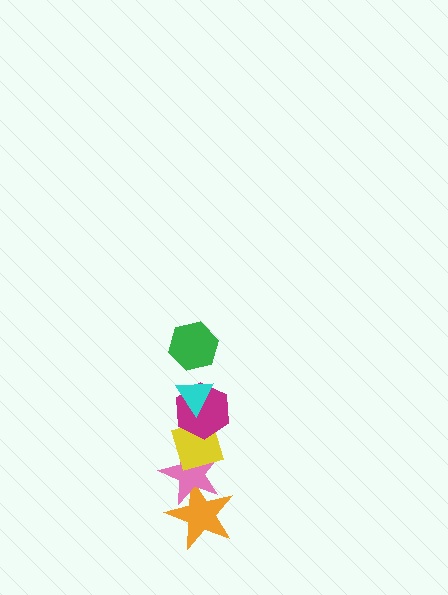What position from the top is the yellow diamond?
The yellow diamond is 4th from the top.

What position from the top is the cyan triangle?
The cyan triangle is 2nd from the top.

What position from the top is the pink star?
The pink star is 5th from the top.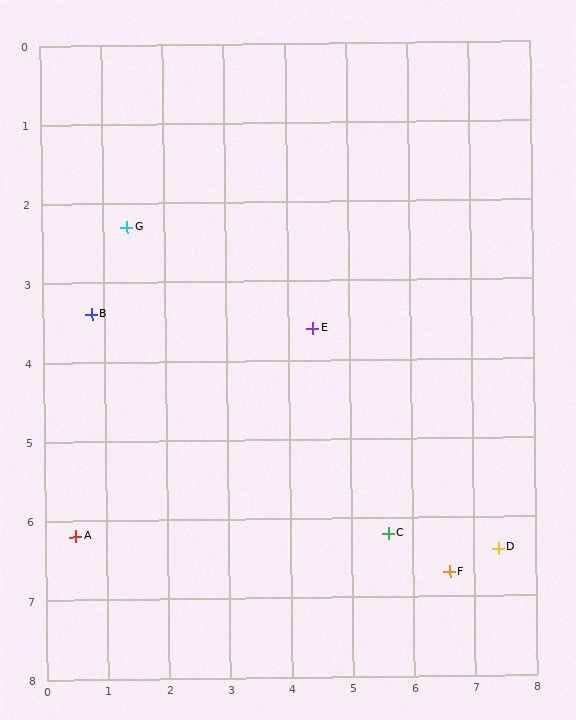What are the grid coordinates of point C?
Point C is at approximately (5.6, 6.2).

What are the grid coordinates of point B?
Point B is at approximately (0.8, 3.4).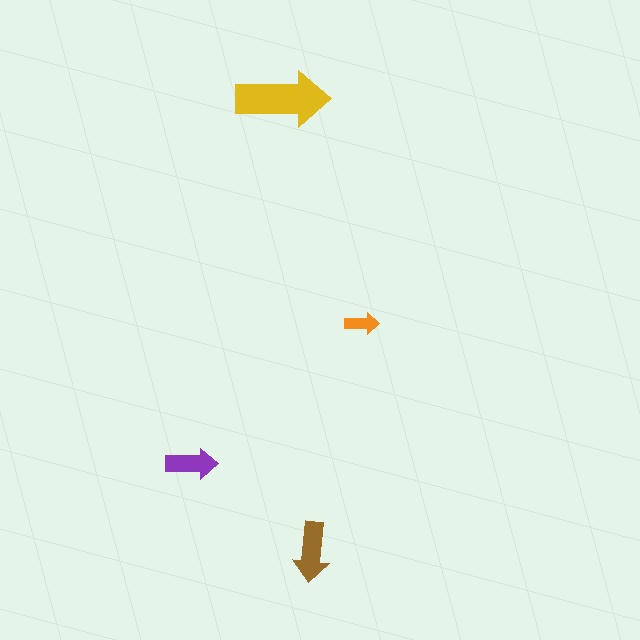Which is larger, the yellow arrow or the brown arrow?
The yellow one.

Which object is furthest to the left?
The purple arrow is leftmost.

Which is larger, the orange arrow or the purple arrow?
The purple one.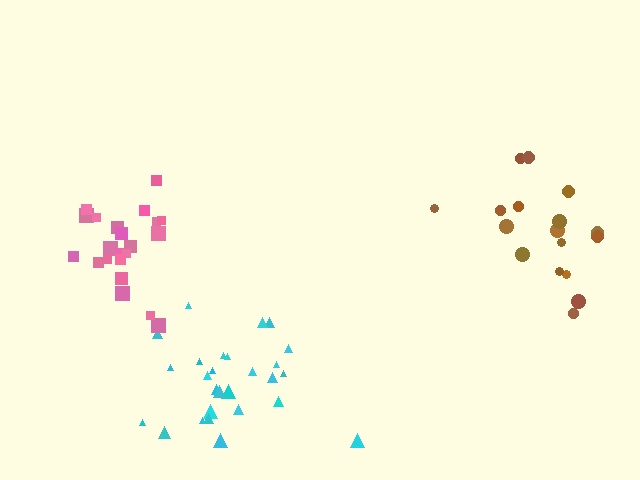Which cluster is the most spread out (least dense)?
Brown.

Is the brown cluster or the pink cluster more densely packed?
Pink.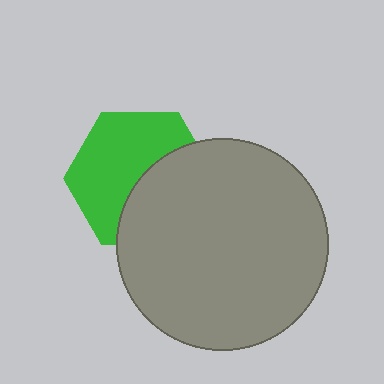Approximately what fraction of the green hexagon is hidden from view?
Roughly 43% of the green hexagon is hidden behind the gray circle.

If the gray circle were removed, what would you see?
You would see the complete green hexagon.